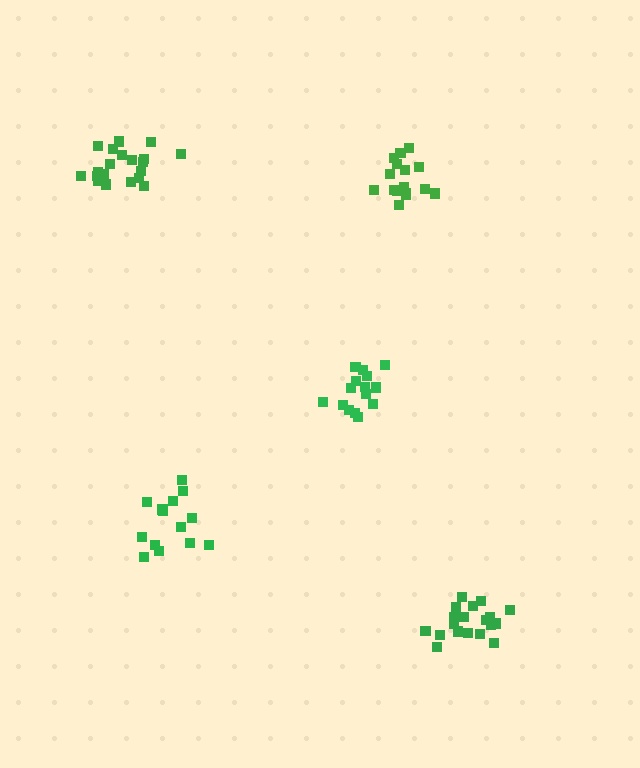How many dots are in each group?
Group 1: 19 dots, Group 2: 15 dots, Group 3: 20 dots, Group 4: 16 dots, Group 5: 16 dots (86 total).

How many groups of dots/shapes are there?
There are 5 groups.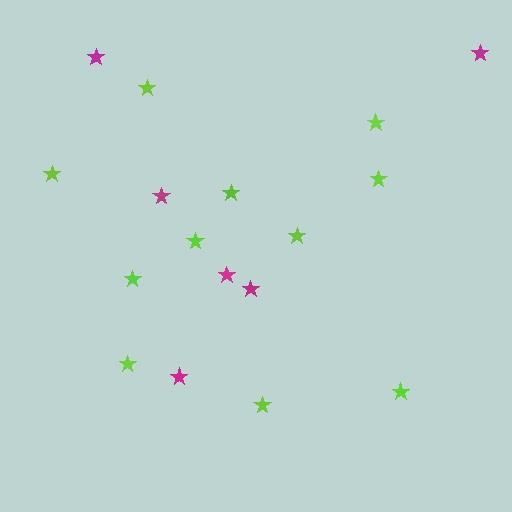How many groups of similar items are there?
There are 2 groups: one group of lime stars (11) and one group of magenta stars (6).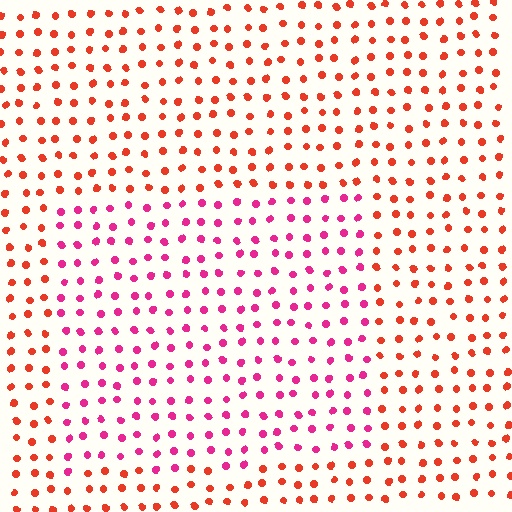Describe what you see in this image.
The image is filled with small red elements in a uniform arrangement. A rectangle-shaped region is visible where the elements are tinted to a slightly different hue, forming a subtle color boundary.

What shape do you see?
I see a rectangle.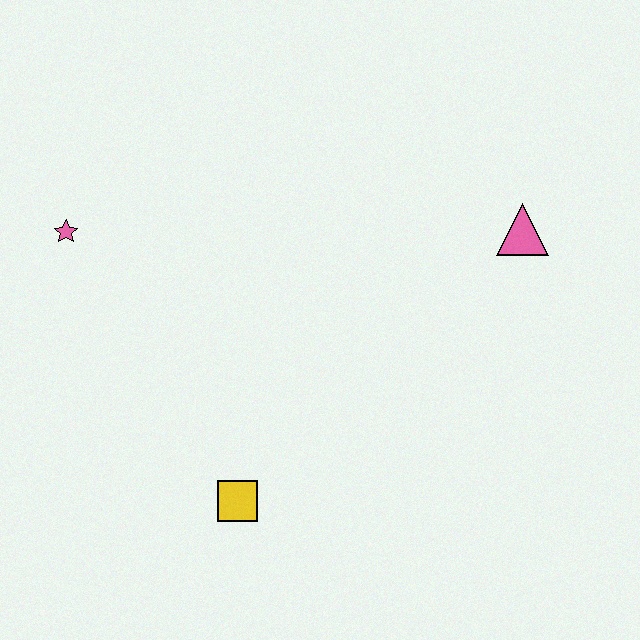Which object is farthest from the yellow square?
The pink triangle is farthest from the yellow square.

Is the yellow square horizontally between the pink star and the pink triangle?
Yes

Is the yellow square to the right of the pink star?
Yes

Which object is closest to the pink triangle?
The yellow square is closest to the pink triangle.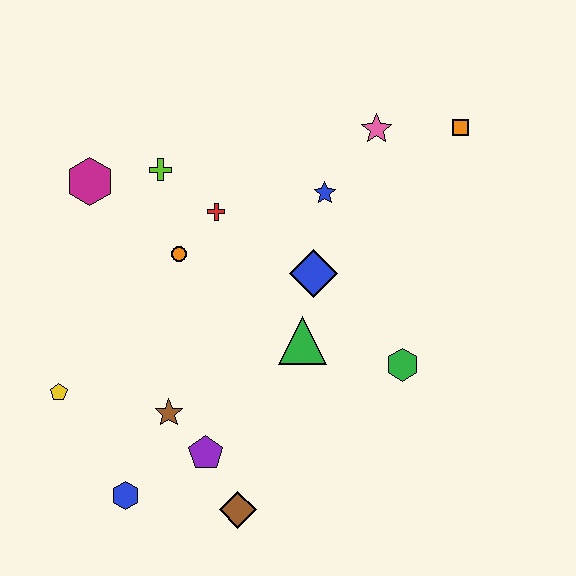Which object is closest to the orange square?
The pink star is closest to the orange square.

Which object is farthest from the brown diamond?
The orange square is farthest from the brown diamond.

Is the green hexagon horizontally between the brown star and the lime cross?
No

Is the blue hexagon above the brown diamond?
Yes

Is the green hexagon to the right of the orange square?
No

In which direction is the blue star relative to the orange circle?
The blue star is to the right of the orange circle.